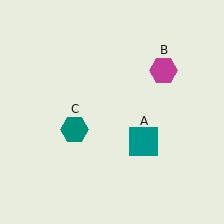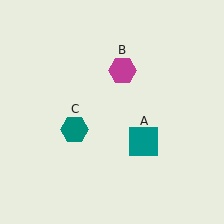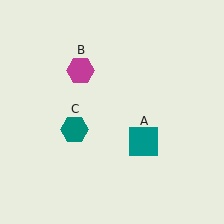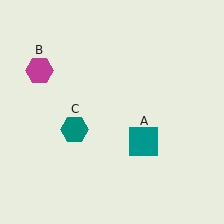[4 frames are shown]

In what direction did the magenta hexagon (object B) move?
The magenta hexagon (object B) moved left.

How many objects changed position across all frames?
1 object changed position: magenta hexagon (object B).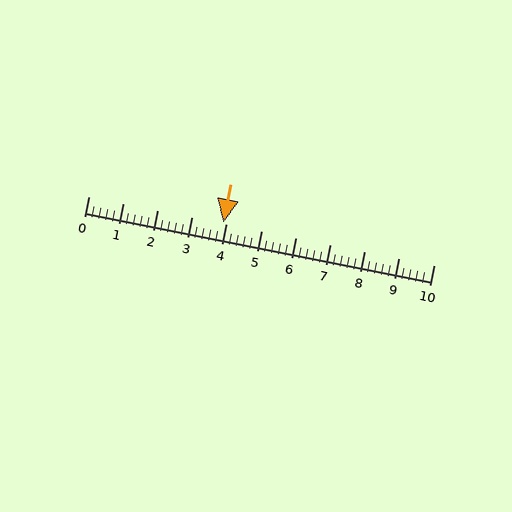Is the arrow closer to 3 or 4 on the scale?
The arrow is closer to 4.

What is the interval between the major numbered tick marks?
The major tick marks are spaced 1 units apart.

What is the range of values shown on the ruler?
The ruler shows values from 0 to 10.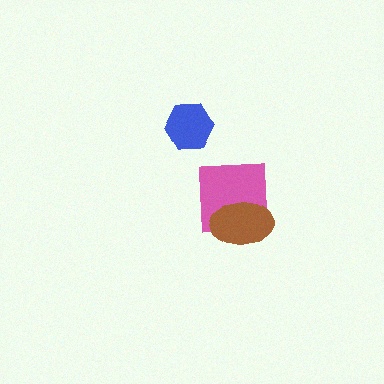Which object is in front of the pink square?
The brown ellipse is in front of the pink square.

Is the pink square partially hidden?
Yes, it is partially covered by another shape.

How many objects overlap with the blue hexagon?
0 objects overlap with the blue hexagon.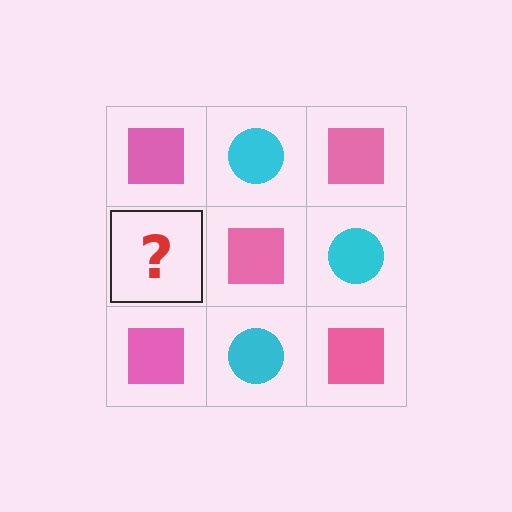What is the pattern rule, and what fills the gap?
The rule is that it alternates pink square and cyan circle in a checkerboard pattern. The gap should be filled with a cyan circle.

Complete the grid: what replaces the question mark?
The question mark should be replaced with a cyan circle.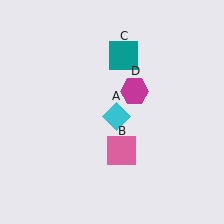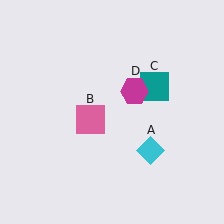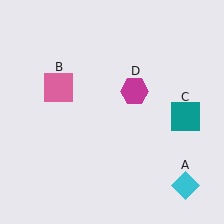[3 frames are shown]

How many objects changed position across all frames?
3 objects changed position: cyan diamond (object A), pink square (object B), teal square (object C).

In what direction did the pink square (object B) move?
The pink square (object B) moved up and to the left.